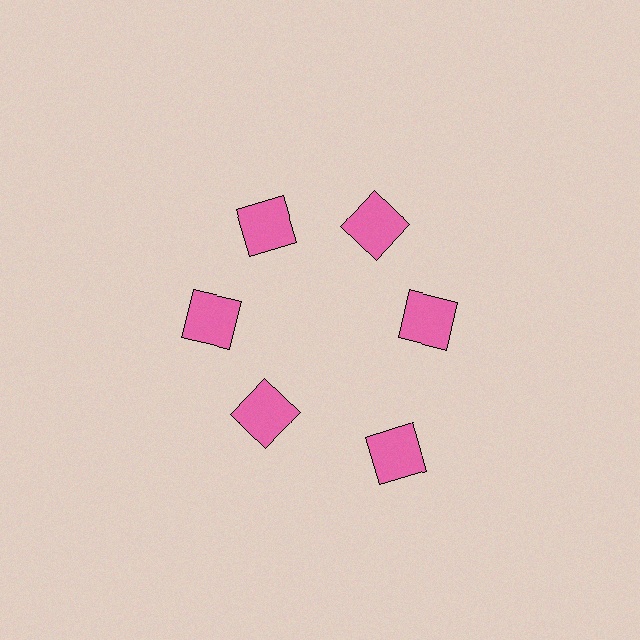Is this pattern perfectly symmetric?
No. The 6 pink squares are arranged in a ring, but one element near the 5 o'clock position is pushed outward from the center, breaking the 6-fold rotational symmetry.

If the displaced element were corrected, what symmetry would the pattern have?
It would have 6-fold rotational symmetry — the pattern would map onto itself every 60 degrees.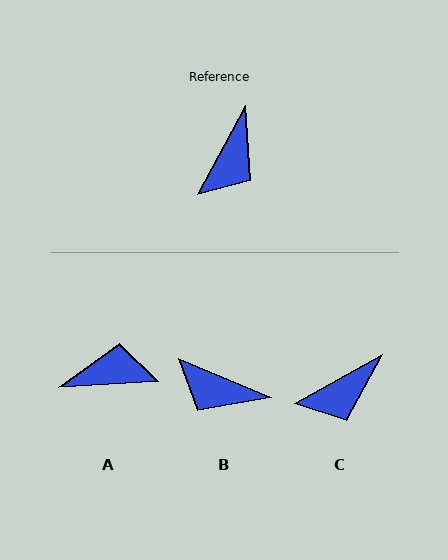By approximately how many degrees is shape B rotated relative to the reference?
Approximately 84 degrees clockwise.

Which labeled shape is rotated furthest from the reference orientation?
A, about 121 degrees away.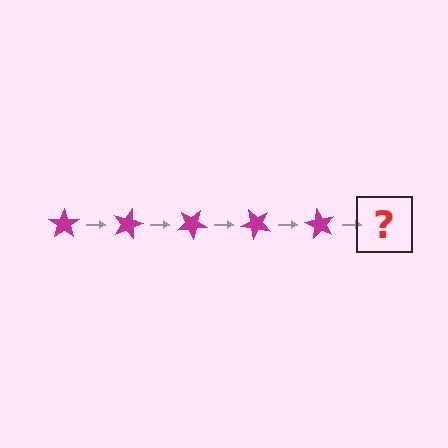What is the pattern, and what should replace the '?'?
The pattern is that the star rotates 15 degrees each step. The '?' should be a magenta star rotated 75 degrees.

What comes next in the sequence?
The next element should be a magenta star rotated 75 degrees.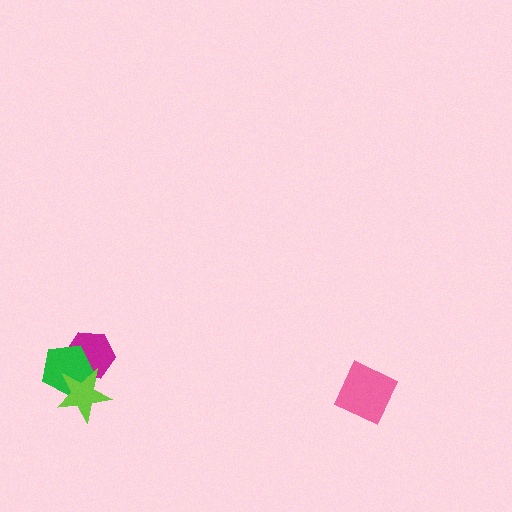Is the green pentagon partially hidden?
Yes, it is partially covered by another shape.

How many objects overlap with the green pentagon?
2 objects overlap with the green pentagon.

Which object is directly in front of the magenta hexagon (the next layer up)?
The green pentagon is directly in front of the magenta hexagon.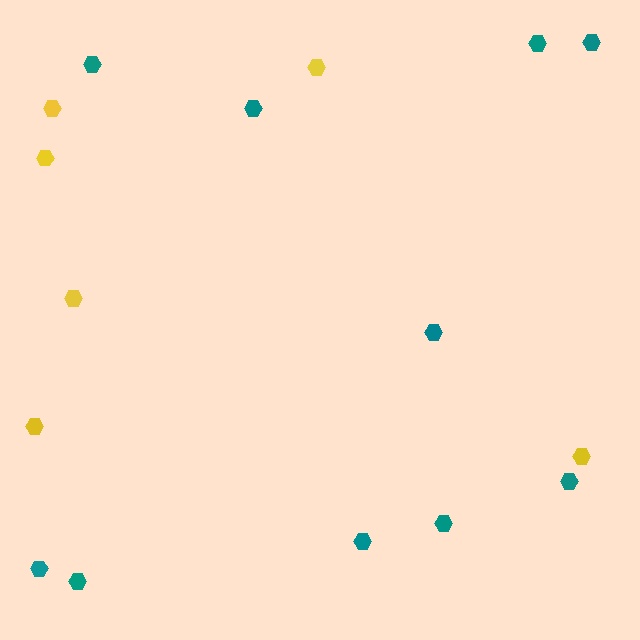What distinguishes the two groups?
There are 2 groups: one group of teal hexagons (10) and one group of yellow hexagons (6).